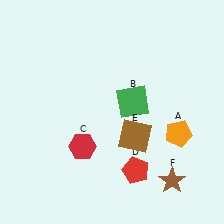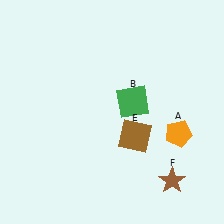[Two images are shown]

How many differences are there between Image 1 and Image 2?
There are 2 differences between the two images.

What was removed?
The red hexagon (C), the red pentagon (D) were removed in Image 2.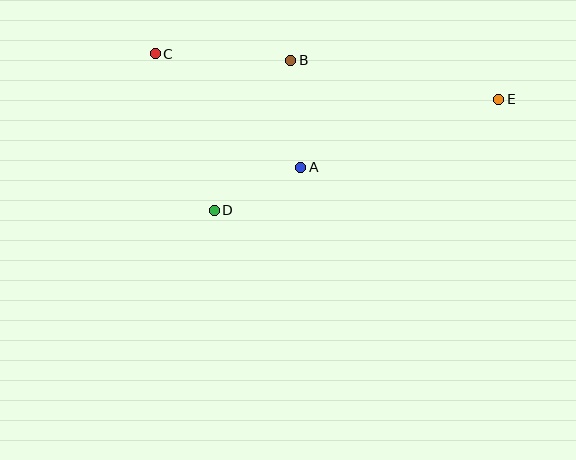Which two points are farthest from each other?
Points C and E are farthest from each other.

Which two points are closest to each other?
Points A and D are closest to each other.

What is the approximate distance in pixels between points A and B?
The distance between A and B is approximately 108 pixels.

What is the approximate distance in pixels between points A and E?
The distance between A and E is approximately 210 pixels.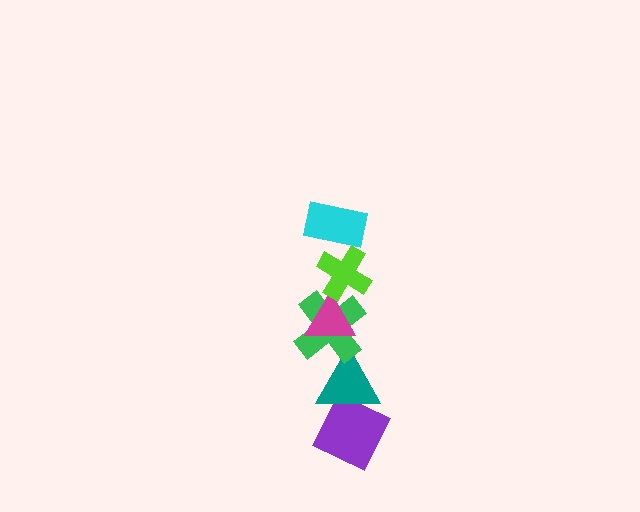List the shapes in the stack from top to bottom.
From top to bottom: the cyan rectangle, the lime cross, the magenta triangle, the green cross, the teal triangle, the purple diamond.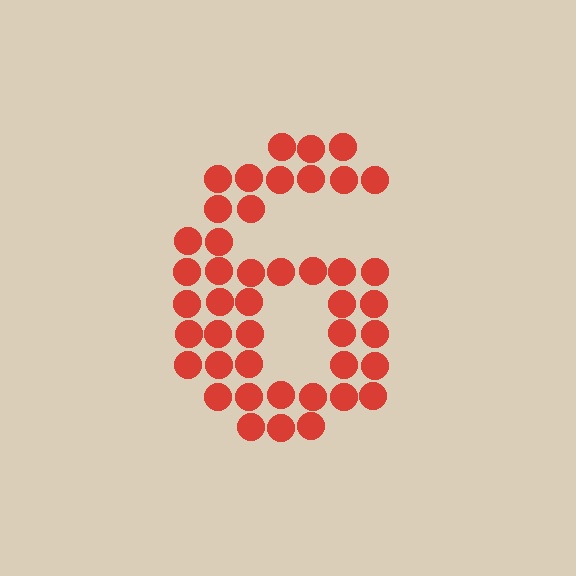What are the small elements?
The small elements are circles.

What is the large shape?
The large shape is the digit 6.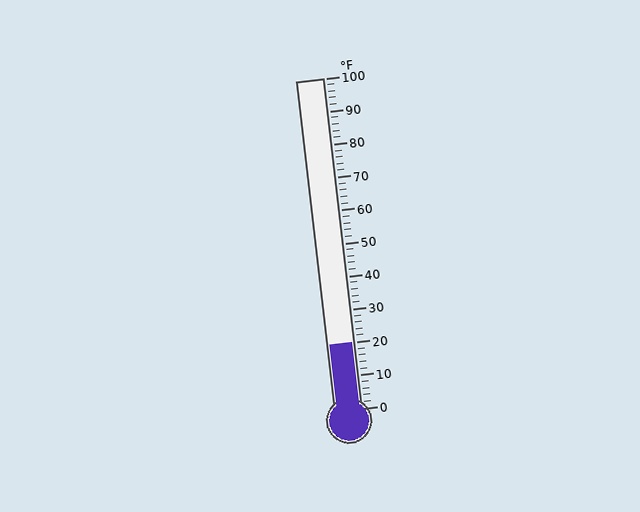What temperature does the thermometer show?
The thermometer shows approximately 20°F.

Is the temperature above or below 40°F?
The temperature is below 40°F.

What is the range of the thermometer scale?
The thermometer scale ranges from 0°F to 100°F.